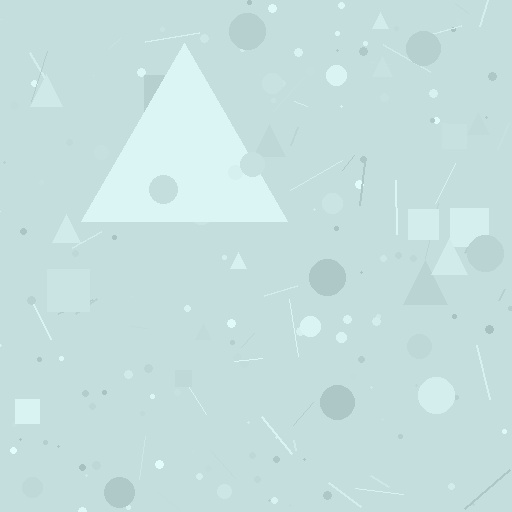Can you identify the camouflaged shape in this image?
The camouflaged shape is a triangle.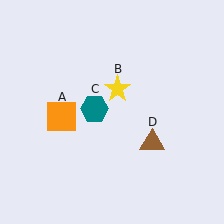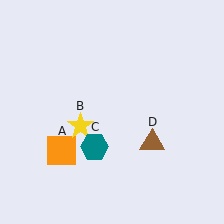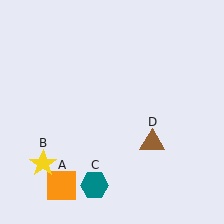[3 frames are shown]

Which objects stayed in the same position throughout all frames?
Brown triangle (object D) remained stationary.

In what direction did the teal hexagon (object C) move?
The teal hexagon (object C) moved down.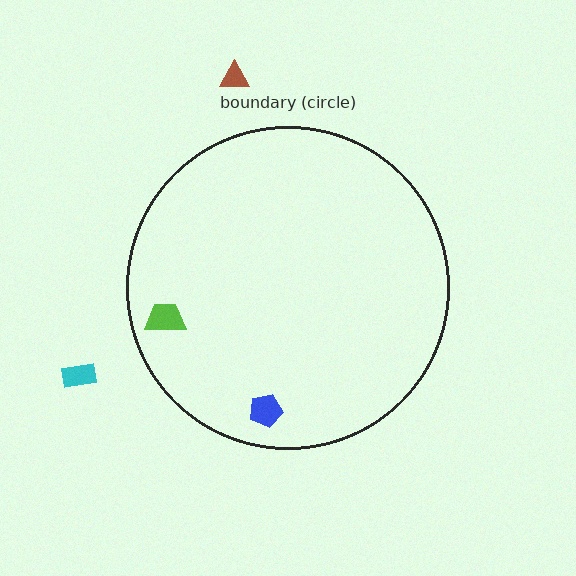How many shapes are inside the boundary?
2 inside, 2 outside.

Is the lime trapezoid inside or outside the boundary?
Inside.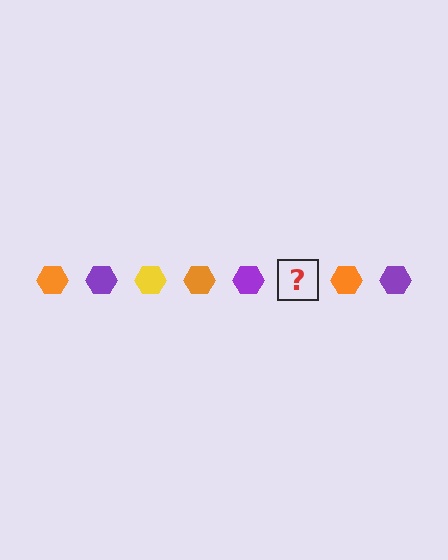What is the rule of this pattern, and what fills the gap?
The rule is that the pattern cycles through orange, purple, yellow hexagons. The gap should be filled with a yellow hexagon.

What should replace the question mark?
The question mark should be replaced with a yellow hexagon.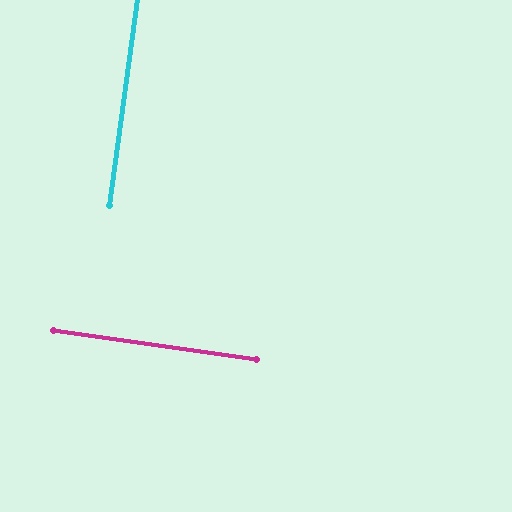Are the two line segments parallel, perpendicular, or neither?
Perpendicular — they meet at approximately 89°.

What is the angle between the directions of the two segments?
Approximately 89 degrees.